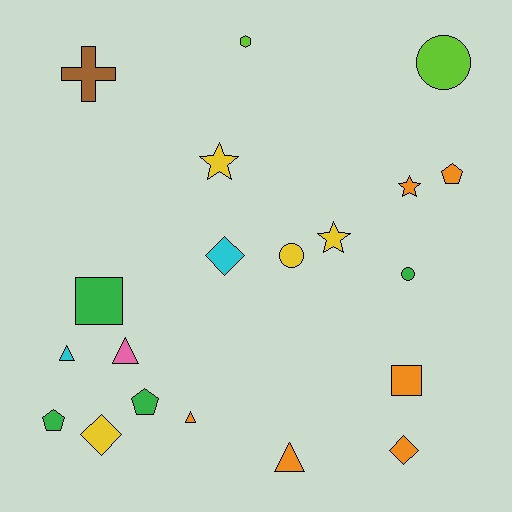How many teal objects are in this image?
There are no teal objects.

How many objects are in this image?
There are 20 objects.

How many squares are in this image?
There are 2 squares.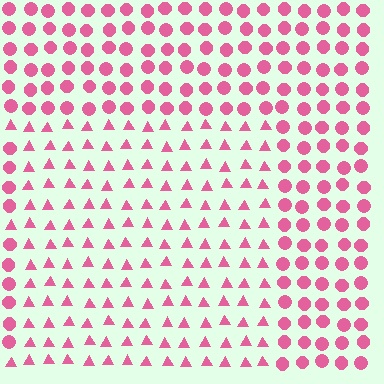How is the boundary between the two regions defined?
The boundary is defined by a change in element shape: triangles inside vs. circles outside. All elements share the same color and spacing.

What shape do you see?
I see a rectangle.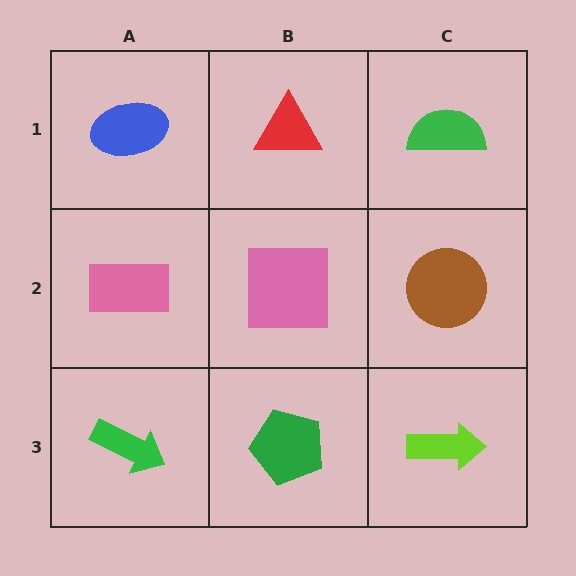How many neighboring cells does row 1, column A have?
2.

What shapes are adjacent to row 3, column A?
A pink rectangle (row 2, column A), a green pentagon (row 3, column B).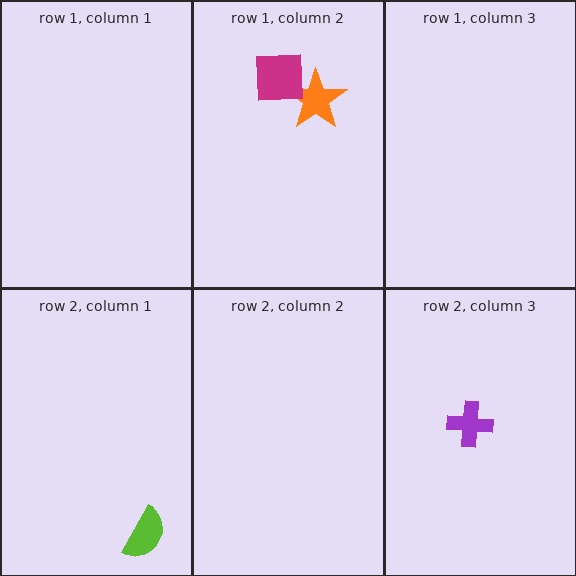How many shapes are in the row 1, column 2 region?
2.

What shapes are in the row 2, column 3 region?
The purple cross.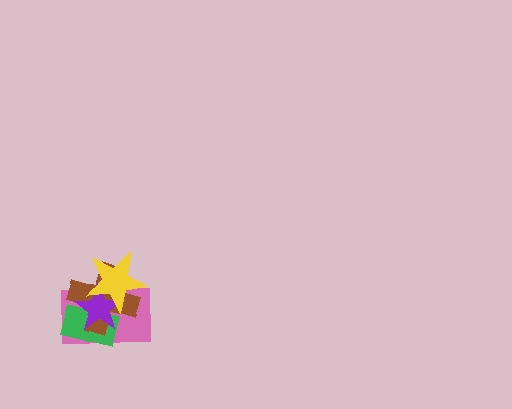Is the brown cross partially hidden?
Yes, it is partially covered by another shape.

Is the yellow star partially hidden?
No, no other shape covers it.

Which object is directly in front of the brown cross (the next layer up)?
The purple star is directly in front of the brown cross.